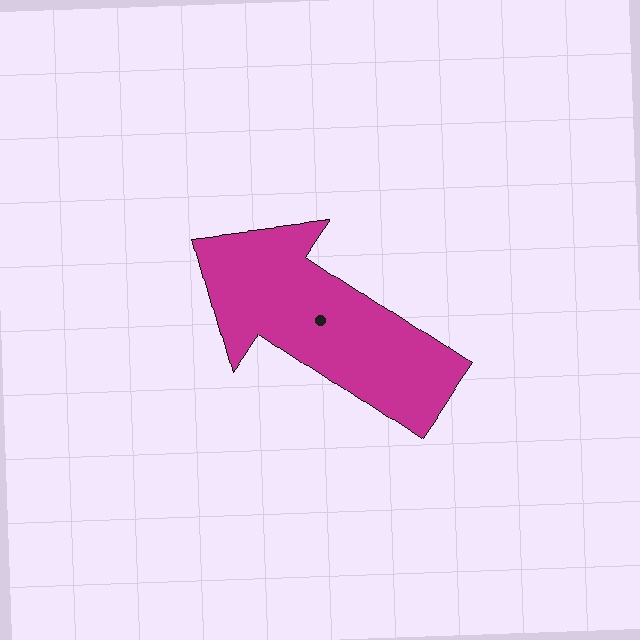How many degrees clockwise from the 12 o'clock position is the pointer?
Approximately 304 degrees.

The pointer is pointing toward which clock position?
Roughly 10 o'clock.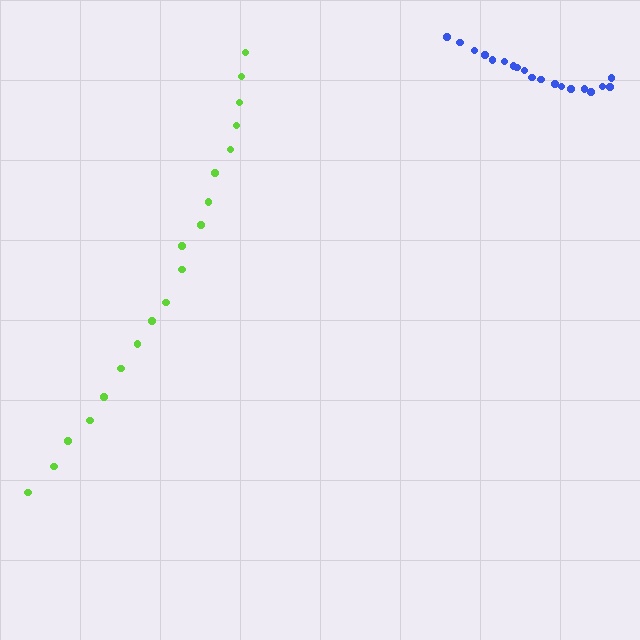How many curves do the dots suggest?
There are 2 distinct paths.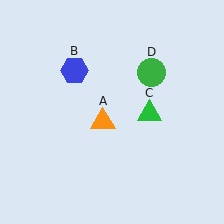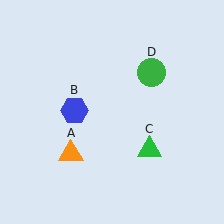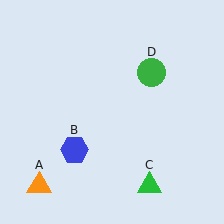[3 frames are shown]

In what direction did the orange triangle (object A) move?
The orange triangle (object A) moved down and to the left.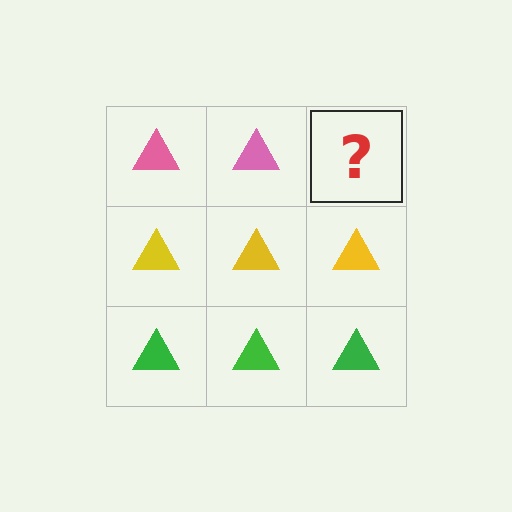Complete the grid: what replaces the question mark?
The question mark should be replaced with a pink triangle.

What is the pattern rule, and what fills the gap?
The rule is that each row has a consistent color. The gap should be filled with a pink triangle.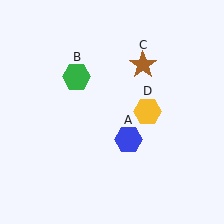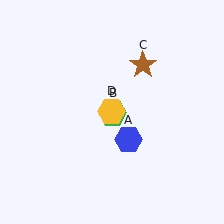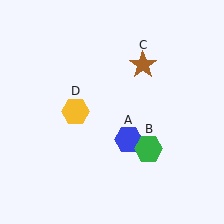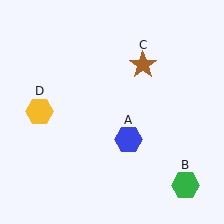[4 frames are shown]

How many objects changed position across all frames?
2 objects changed position: green hexagon (object B), yellow hexagon (object D).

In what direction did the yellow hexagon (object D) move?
The yellow hexagon (object D) moved left.